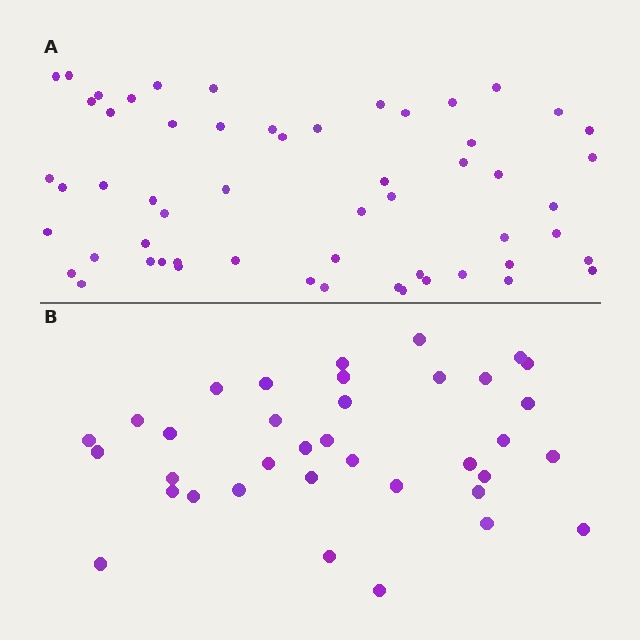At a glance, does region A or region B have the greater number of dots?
Region A (the top region) has more dots.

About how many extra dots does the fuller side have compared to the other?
Region A has approximately 20 more dots than region B.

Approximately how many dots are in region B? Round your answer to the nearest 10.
About 40 dots. (The exact count is 36, which rounds to 40.)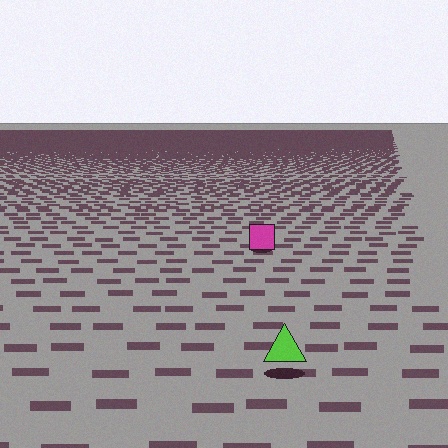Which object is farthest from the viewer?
The magenta square is farthest from the viewer. It appears smaller and the ground texture around it is denser.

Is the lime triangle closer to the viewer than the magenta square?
Yes. The lime triangle is closer — you can tell from the texture gradient: the ground texture is coarser near it.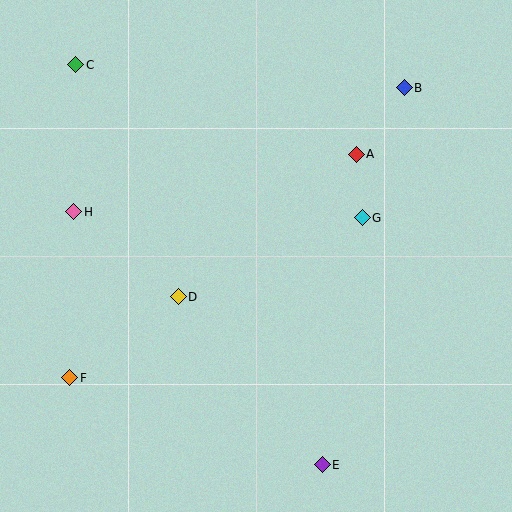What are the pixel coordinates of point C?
Point C is at (76, 65).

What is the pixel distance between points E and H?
The distance between E and H is 355 pixels.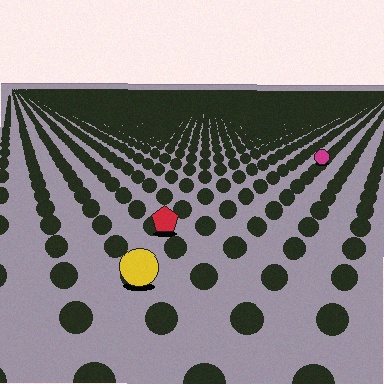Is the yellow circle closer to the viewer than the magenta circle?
Yes. The yellow circle is closer — you can tell from the texture gradient: the ground texture is coarser near it.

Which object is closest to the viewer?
The yellow circle is closest. The texture marks near it are larger and more spread out.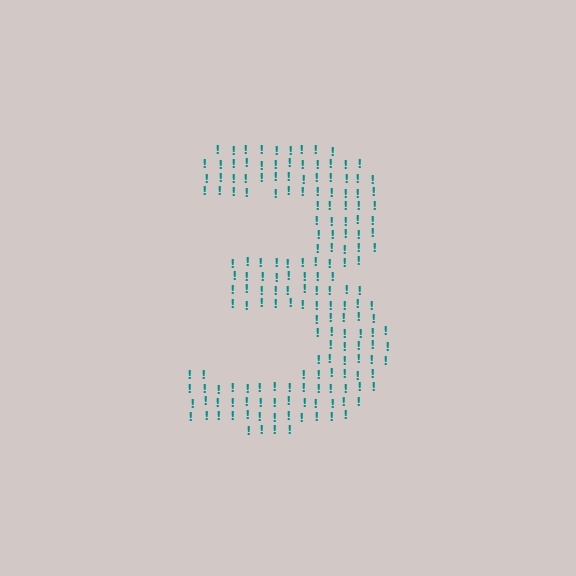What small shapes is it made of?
It is made of small exclamation marks.